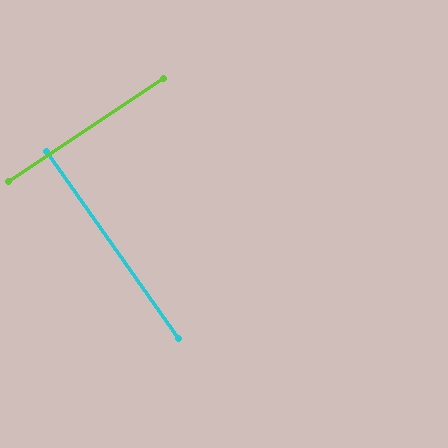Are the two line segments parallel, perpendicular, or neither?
Perpendicular — they meet at approximately 88°.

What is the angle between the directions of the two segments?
Approximately 88 degrees.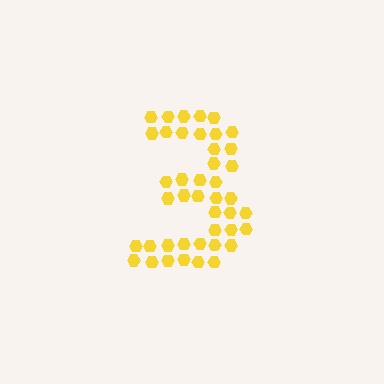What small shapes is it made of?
It is made of small hexagons.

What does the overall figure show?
The overall figure shows the digit 3.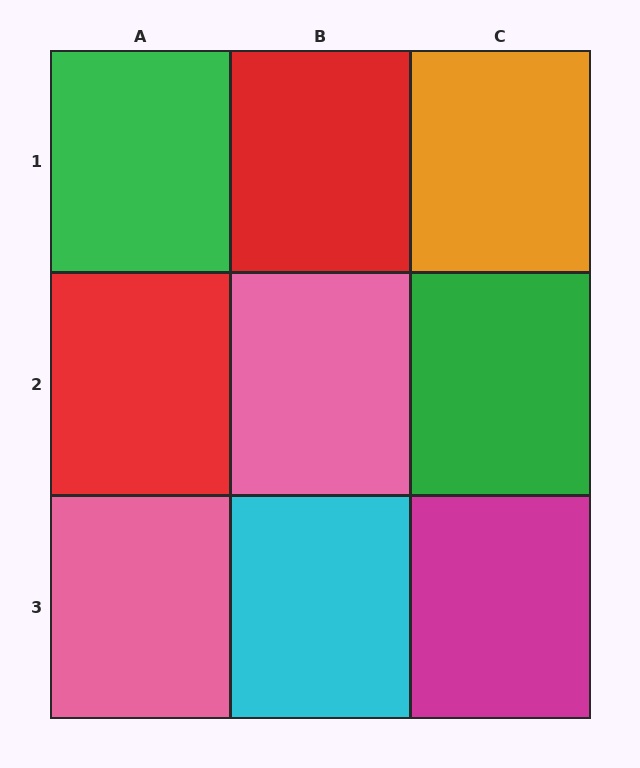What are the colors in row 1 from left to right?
Green, red, orange.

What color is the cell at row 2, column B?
Pink.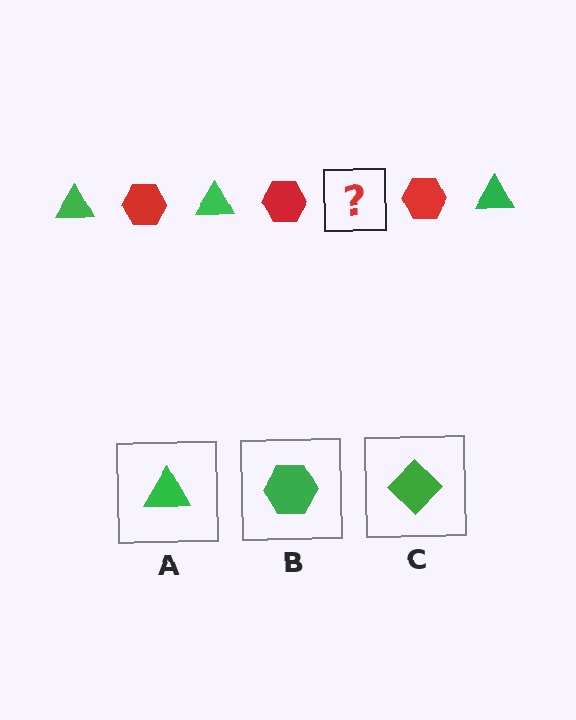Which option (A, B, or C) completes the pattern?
A.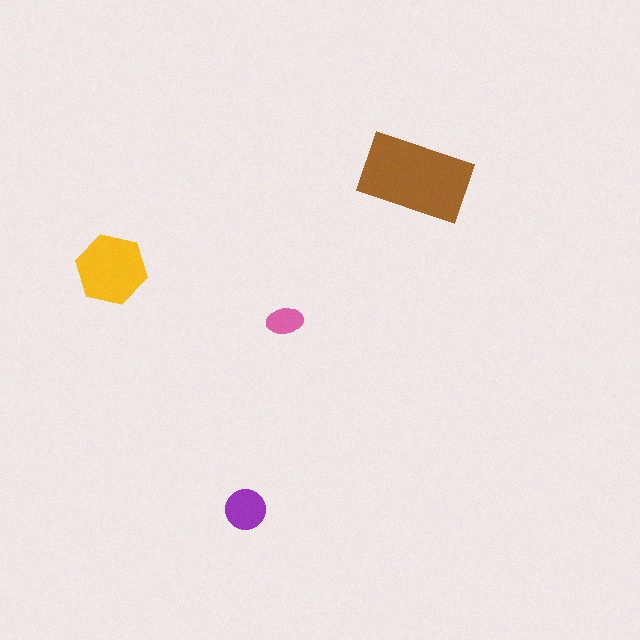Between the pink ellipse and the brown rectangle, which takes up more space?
The brown rectangle.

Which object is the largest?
The brown rectangle.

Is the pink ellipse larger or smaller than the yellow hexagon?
Smaller.